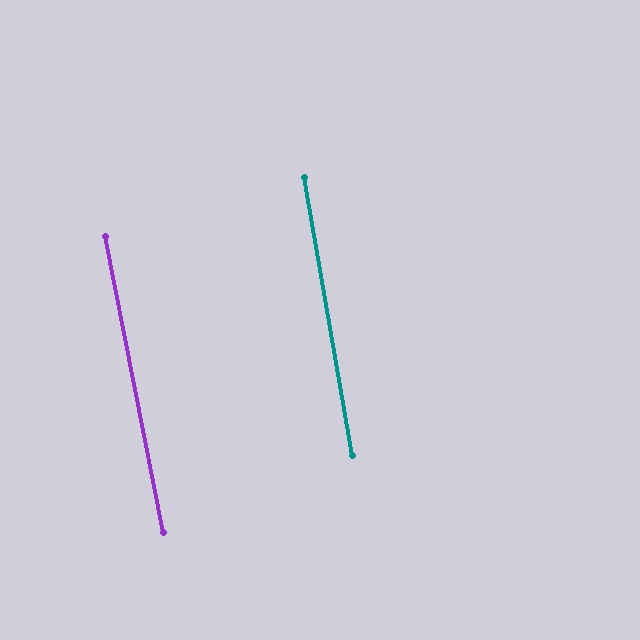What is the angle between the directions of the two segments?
Approximately 1 degree.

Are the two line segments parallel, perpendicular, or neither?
Parallel — their directions differ by only 1.3°.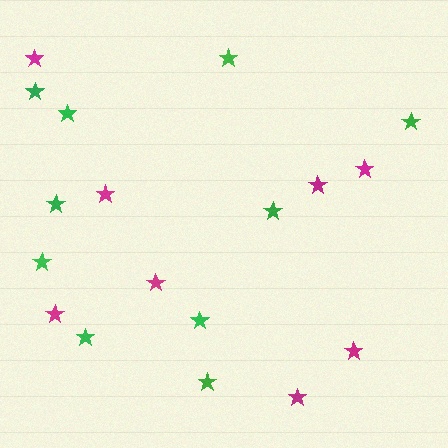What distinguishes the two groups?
There are 2 groups: one group of magenta stars (8) and one group of green stars (10).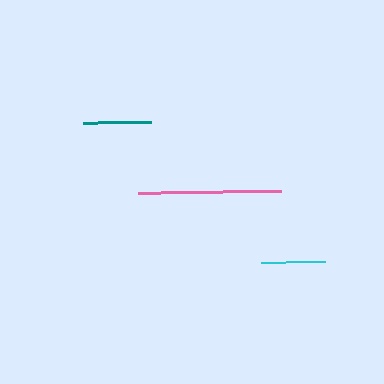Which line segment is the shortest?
The cyan line is the shortest at approximately 64 pixels.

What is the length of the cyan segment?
The cyan segment is approximately 64 pixels long.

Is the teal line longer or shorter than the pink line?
The pink line is longer than the teal line.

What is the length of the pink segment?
The pink segment is approximately 143 pixels long.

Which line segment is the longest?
The pink line is the longest at approximately 143 pixels.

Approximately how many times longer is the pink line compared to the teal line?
The pink line is approximately 2.1 times the length of the teal line.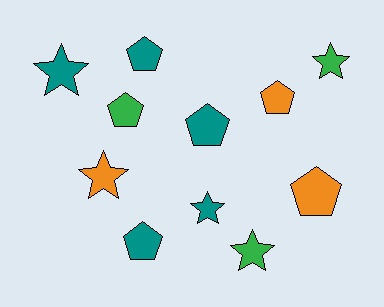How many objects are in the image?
There are 11 objects.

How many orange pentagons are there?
There are 2 orange pentagons.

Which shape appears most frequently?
Pentagon, with 6 objects.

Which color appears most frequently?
Teal, with 5 objects.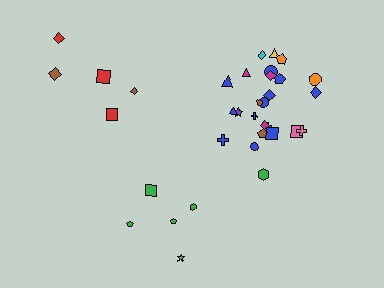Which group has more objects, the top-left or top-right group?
The top-right group.